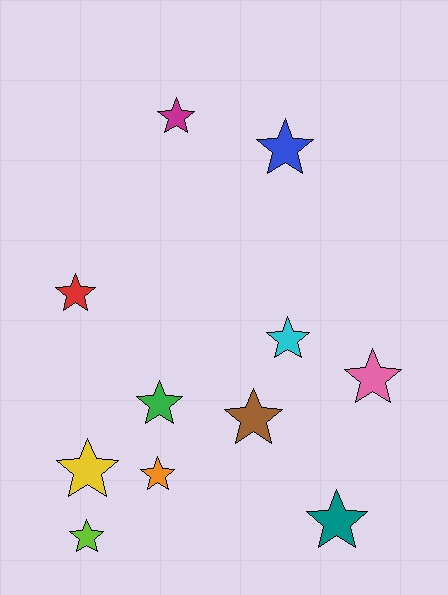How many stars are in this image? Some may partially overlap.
There are 11 stars.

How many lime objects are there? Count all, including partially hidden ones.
There is 1 lime object.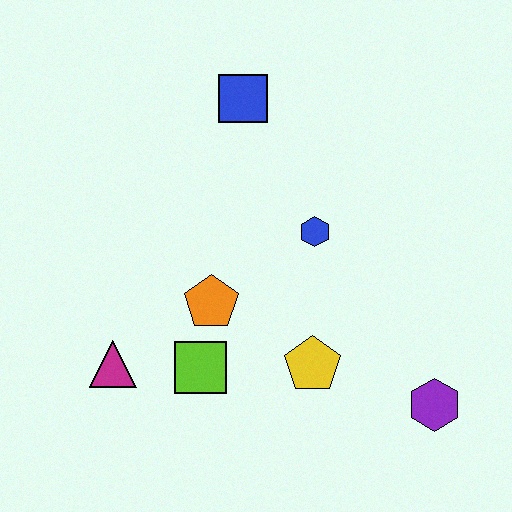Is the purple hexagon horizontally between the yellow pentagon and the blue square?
No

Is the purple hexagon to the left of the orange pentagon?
No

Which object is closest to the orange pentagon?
The lime square is closest to the orange pentagon.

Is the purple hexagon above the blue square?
No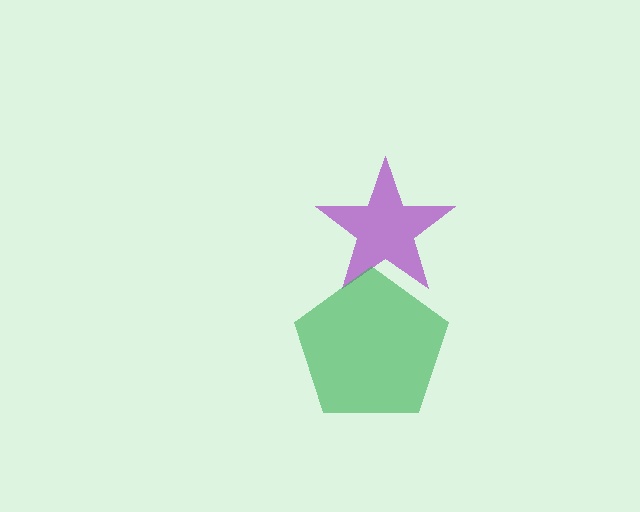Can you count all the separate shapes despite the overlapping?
Yes, there are 2 separate shapes.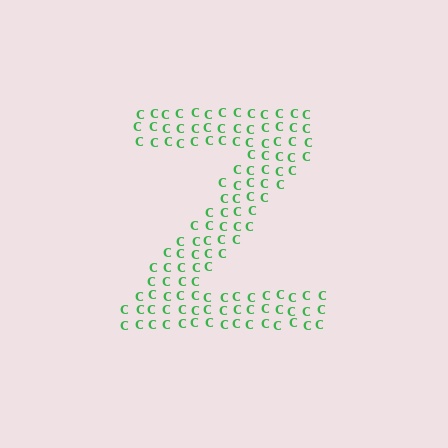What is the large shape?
The large shape is the letter Z.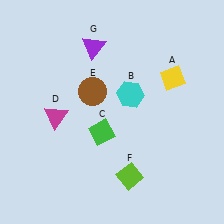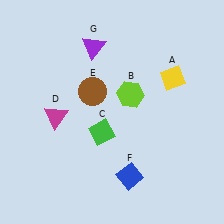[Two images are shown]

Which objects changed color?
B changed from cyan to lime. F changed from lime to blue.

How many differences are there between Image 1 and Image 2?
There are 2 differences between the two images.